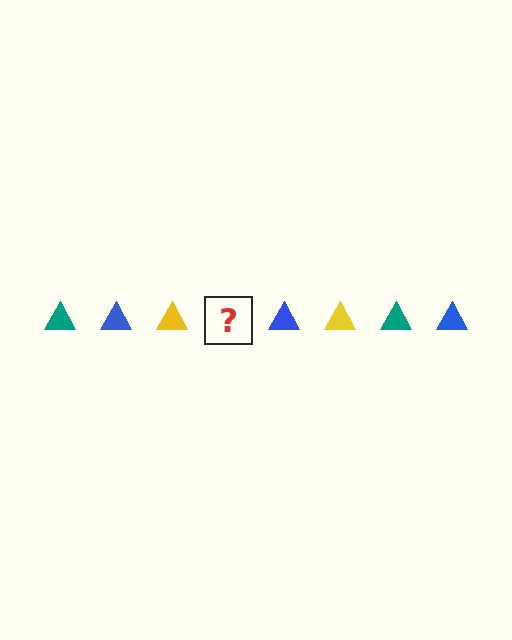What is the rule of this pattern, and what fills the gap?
The rule is that the pattern cycles through teal, blue, yellow triangles. The gap should be filled with a teal triangle.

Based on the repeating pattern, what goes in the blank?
The blank should be a teal triangle.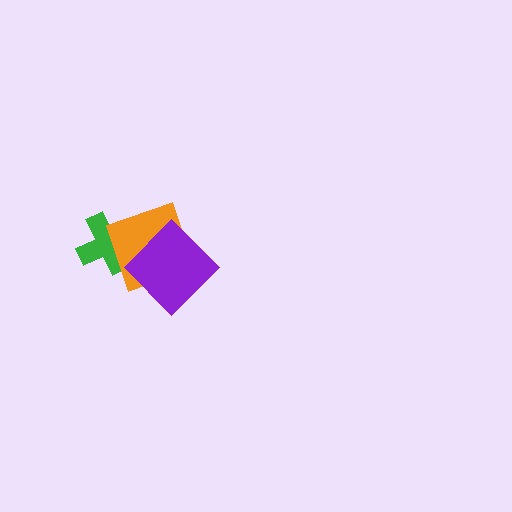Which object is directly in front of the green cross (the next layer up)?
The orange diamond is directly in front of the green cross.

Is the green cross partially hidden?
Yes, it is partially covered by another shape.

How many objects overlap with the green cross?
2 objects overlap with the green cross.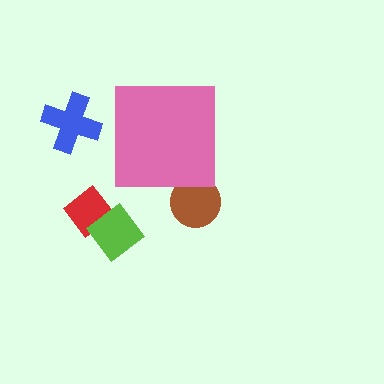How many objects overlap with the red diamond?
1 object overlaps with the red diamond.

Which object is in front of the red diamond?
The lime diamond is in front of the red diamond.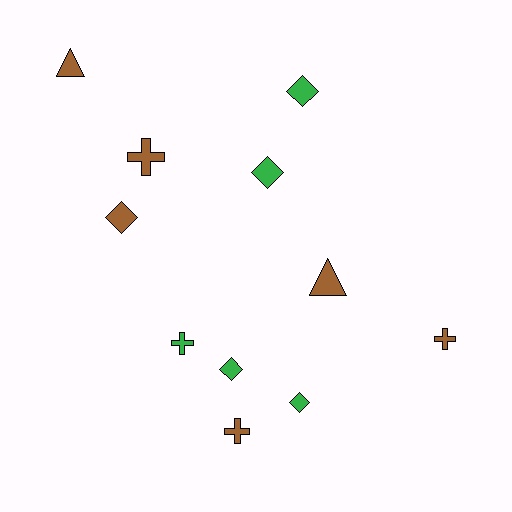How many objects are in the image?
There are 11 objects.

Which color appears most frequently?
Brown, with 6 objects.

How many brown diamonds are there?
There is 1 brown diamond.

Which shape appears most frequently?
Diamond, with 5 objects.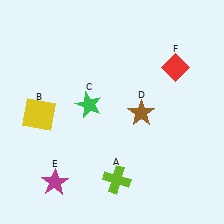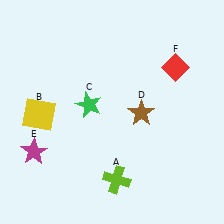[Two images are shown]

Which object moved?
The magenta star (E) moved up.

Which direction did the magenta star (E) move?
The magenta star (E) moved up.